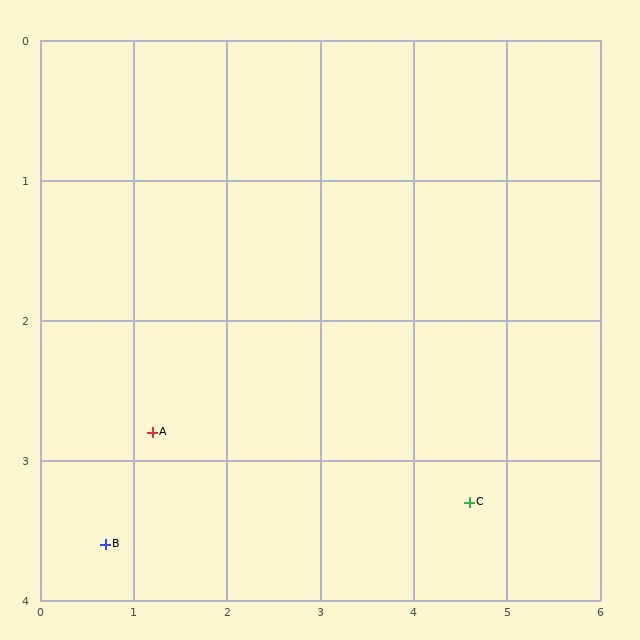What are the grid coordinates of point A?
Point A is at approximately (1.2, 2.8).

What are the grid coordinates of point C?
Point C is at approximately (4.6, 3.3).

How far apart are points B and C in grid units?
Points B and C are about 3.9 grid units apart.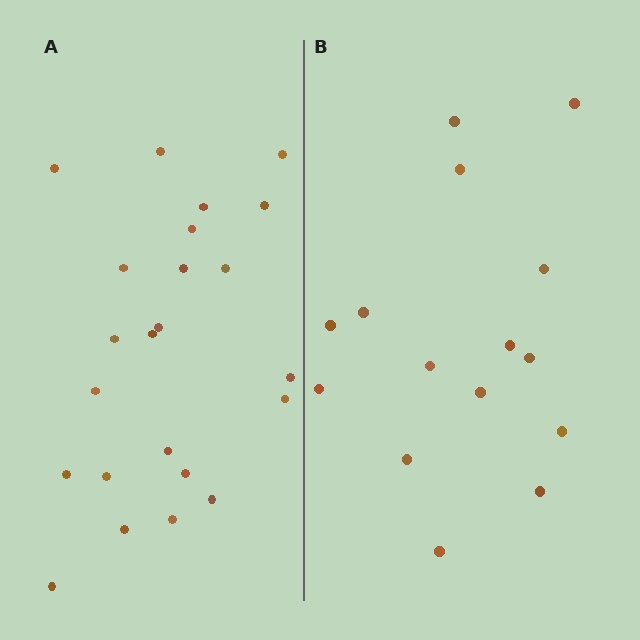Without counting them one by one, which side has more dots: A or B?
Region A (the left region) has more dots.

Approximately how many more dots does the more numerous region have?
Region A has roughly 8 or so more dots than region B.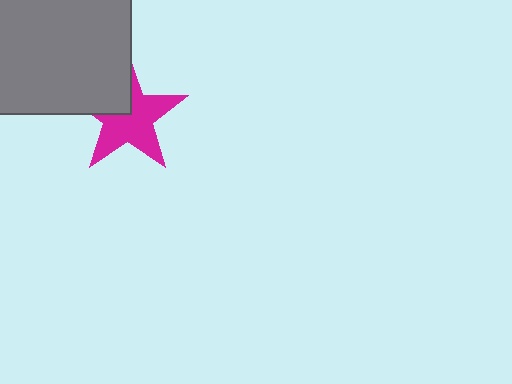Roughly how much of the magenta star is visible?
Most of it is visible (roughly 69%).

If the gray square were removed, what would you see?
You would see the complete magenta star.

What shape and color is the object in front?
The object in front is a gray square.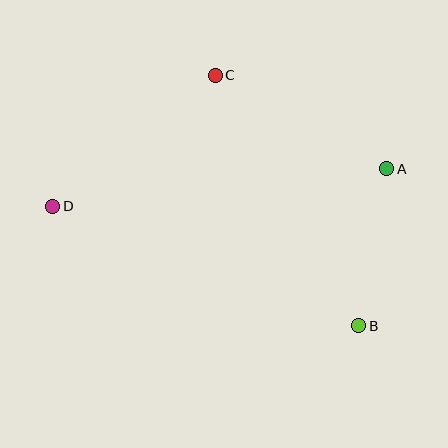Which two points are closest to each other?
Points A and B are closest to each other.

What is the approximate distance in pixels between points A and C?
The distance between A and C is approximately 195 pixels.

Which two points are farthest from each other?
Points A and D are farthest from each other.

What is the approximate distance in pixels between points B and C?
The distance between B and C is approximately 289 pixels.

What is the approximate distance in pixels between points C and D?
The distance between C and D is approximately 209 pixels.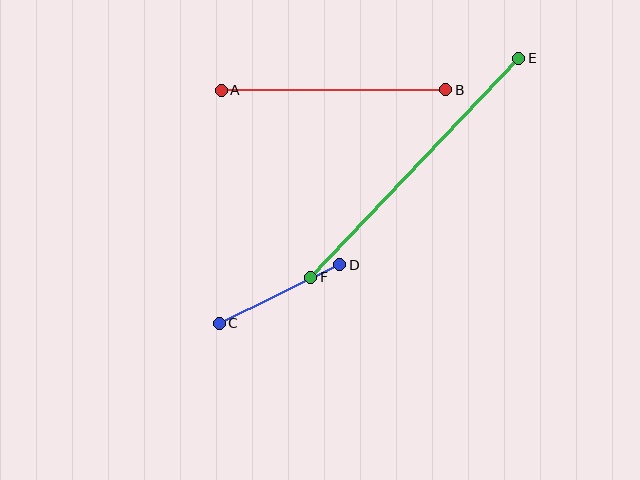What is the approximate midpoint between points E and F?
The midpoint is at approximately (415, 168) pixels.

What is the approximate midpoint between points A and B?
The midpoint is at approximately (333, 90) pixels.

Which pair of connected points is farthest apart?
Points E and F are farthest apart.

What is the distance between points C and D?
The distance is approximately 134 pixels.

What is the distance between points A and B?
The distance is approximately 224 pixels.